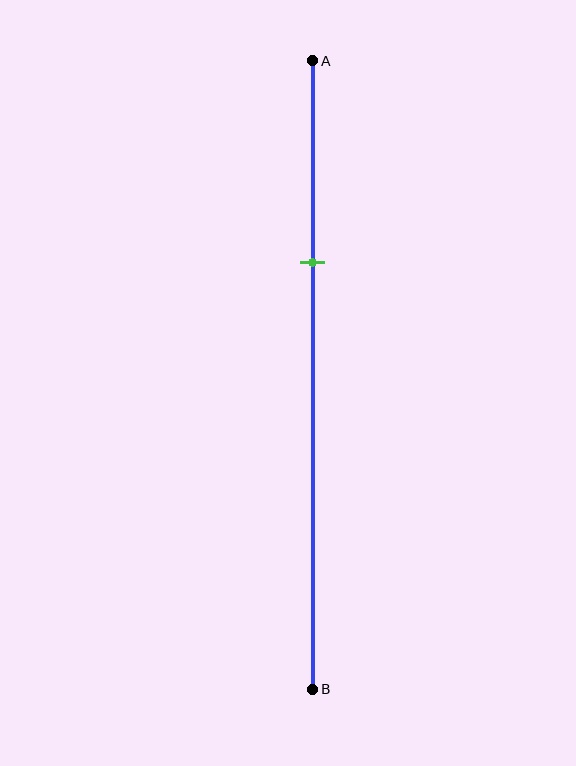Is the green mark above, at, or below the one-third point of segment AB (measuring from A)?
The green mark is approximately at the one-third point of segment AB.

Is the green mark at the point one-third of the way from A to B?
Yes, the mark is approximately at the one-third point.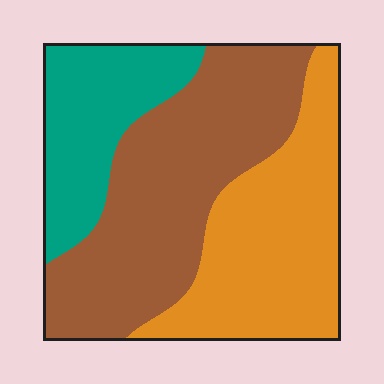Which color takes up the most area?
Brown, at roughly 45%.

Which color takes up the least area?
Teal, at roughly 20%.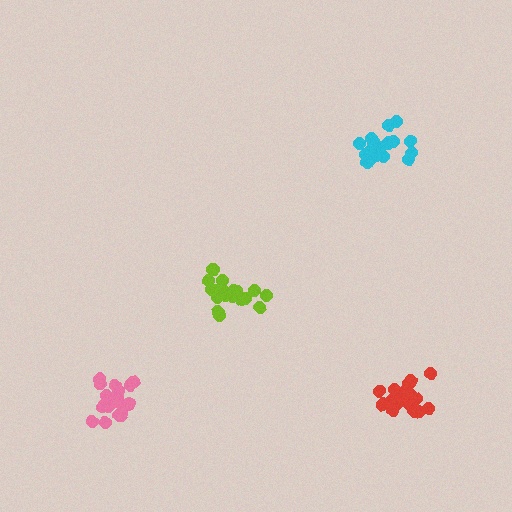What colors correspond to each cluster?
The clusters are colored: cyan, red, lime, pink.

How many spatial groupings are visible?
There are 4 spatial groupings.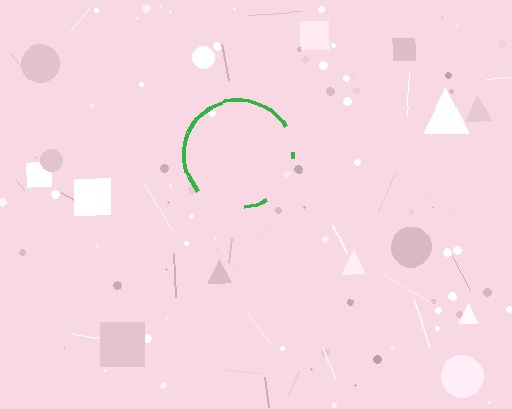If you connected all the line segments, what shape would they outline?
They would outline a circle.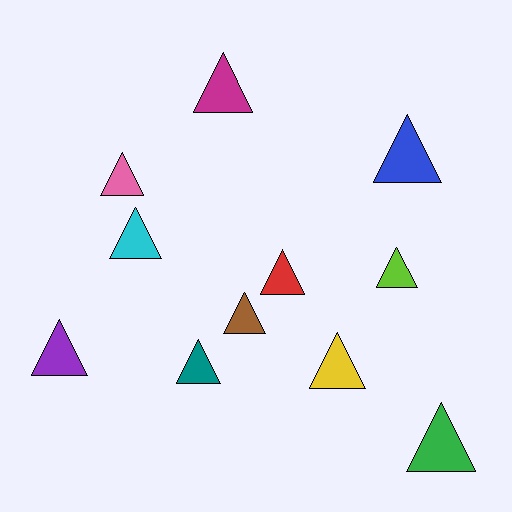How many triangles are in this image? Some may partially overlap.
There are 11 triangles.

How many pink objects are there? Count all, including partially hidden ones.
There is 1 pink object.